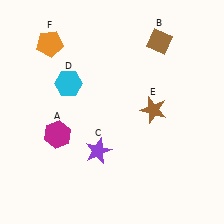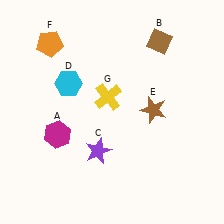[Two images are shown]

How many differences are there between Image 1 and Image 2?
There is 1 difference between the two images.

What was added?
A yellow cross (G) was added in Image 2.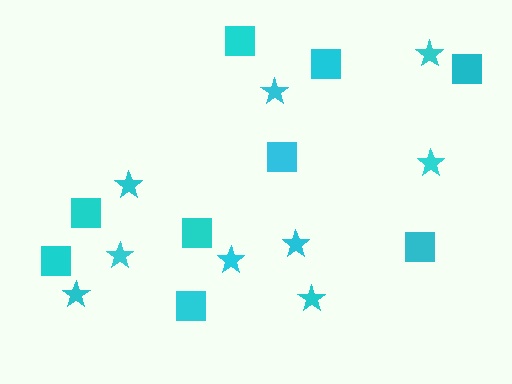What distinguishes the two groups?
There are 2 groups: one group of squares (9) and one group of stars (9).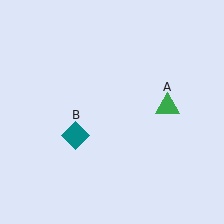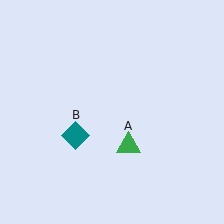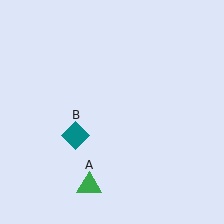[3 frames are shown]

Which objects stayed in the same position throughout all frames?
Teal diamond (object B) remained stationary.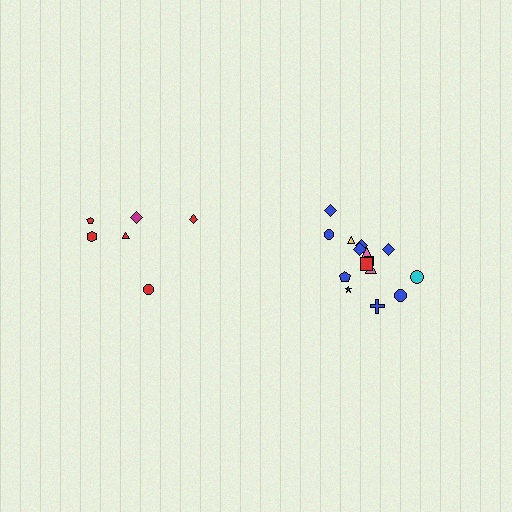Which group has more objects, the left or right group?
The right group.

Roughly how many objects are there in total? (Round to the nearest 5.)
Roughly 20 objects in total.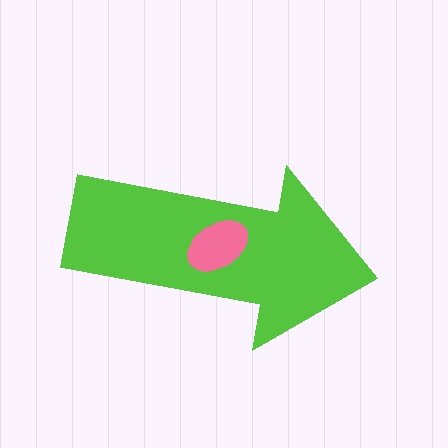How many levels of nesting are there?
2.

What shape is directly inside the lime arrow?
The pink ellipse.